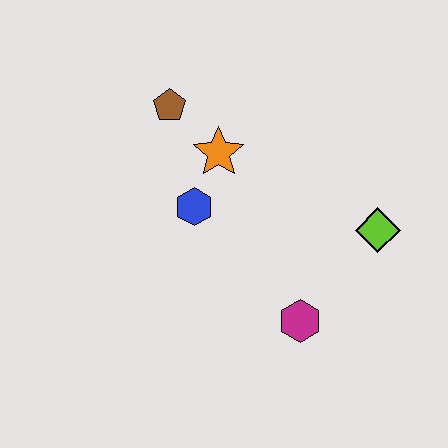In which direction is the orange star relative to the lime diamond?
The orange star is to the left of the lime diamond.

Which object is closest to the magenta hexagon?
The lime diamond is closest to the magenta hexagon.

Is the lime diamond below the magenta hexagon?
No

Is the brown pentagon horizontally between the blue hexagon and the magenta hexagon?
No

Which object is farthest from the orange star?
The magenta hexagon is farthest from the orange star.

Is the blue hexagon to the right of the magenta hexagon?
No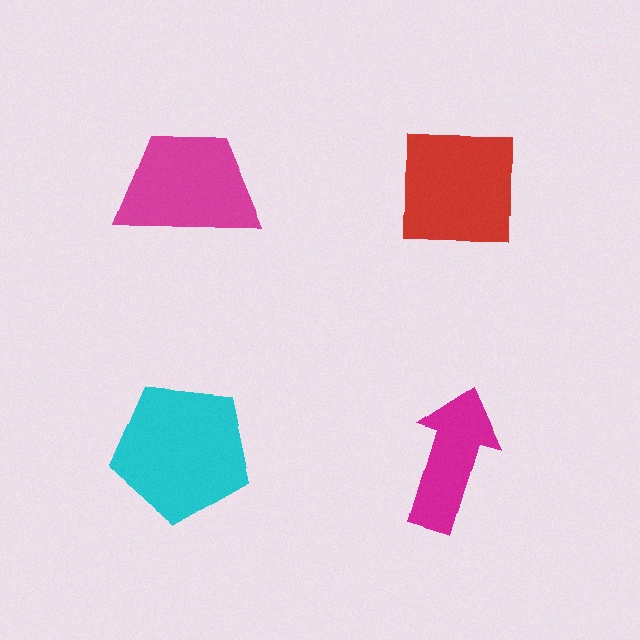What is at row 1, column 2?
A red square.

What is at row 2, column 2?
A magenta arrow.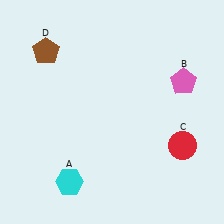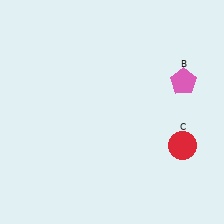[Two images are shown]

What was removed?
The brown pentagon (D), the cyan hexagon (A) were removed in Image 2.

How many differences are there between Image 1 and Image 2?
There are 2 differences between the two images.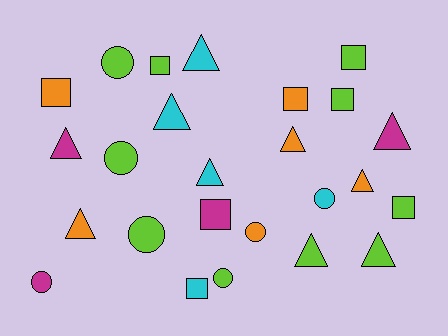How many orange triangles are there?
There are 3 orange triangles.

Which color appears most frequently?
Lime, with 10 objects.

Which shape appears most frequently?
Triangle, with 10 objects.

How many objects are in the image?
There are 25 objects.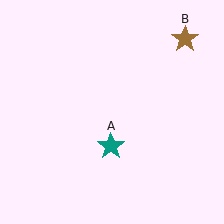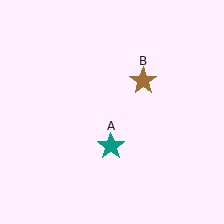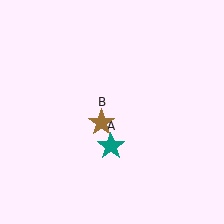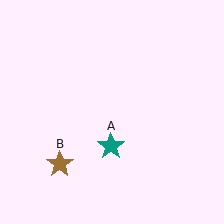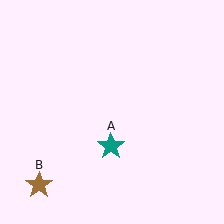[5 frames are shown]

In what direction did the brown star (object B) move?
The brown star (object B) moved down and to the left.